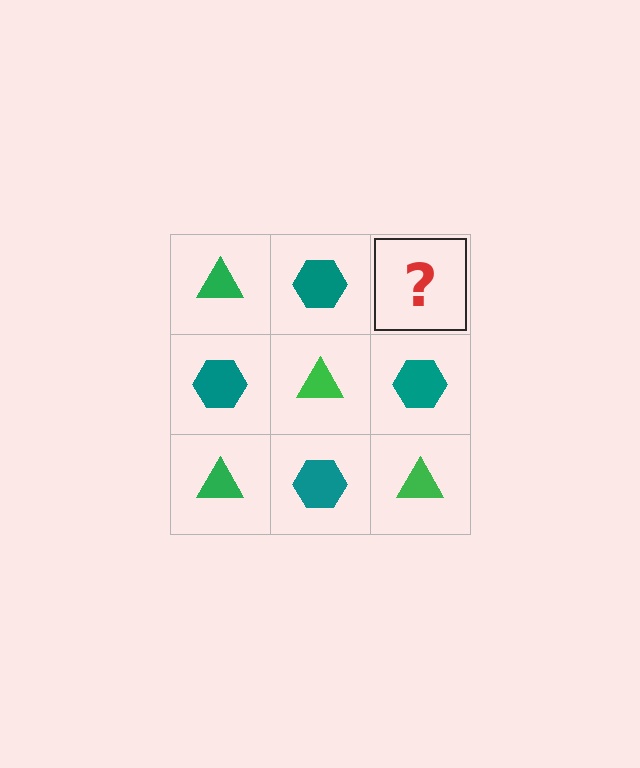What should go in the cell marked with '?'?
The missing cell should contain a green triangle.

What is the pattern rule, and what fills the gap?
The rule is that it alternates green triangle and teal hexagon in a checkerboard pattern. The gap should be filled with a green triangle.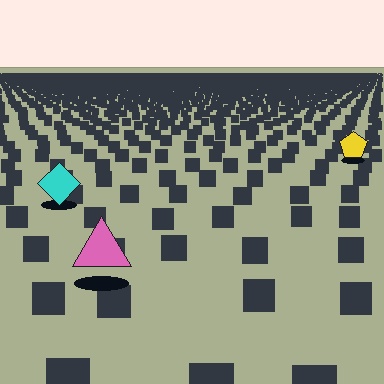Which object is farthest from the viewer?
The yellow pentagon is farthest from the viewer. It appears smaller and the ground texture around it is denser.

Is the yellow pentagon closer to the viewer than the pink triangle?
No. The pink triangle is closer — you can tell from the texture gradient: the ground texture is coarser near it.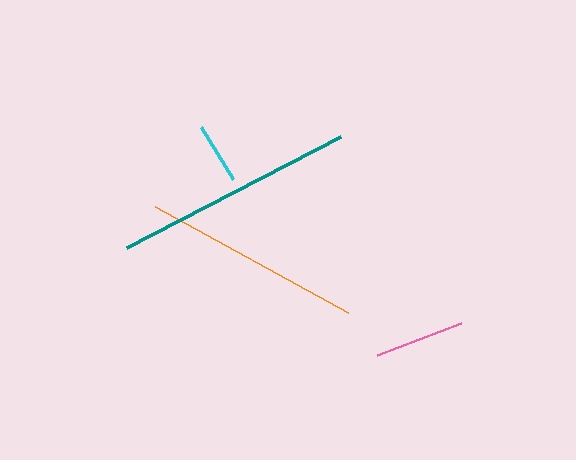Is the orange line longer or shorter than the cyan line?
The orange line is longer than the cyan line.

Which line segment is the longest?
The teal line is the longest at approximately 242 pixels.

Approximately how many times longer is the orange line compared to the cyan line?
The orange line is approximately 3.6 times the length of the cyan line.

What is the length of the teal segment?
The teal segment is approximately 242 pixels long.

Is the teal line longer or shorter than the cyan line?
The teal line is longer than the cyan line.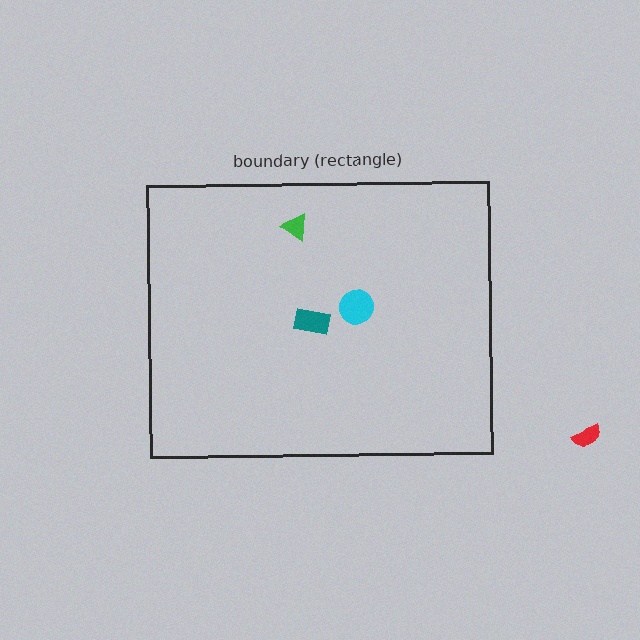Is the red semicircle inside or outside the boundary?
Outside.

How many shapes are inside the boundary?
3 inside, 1 outside.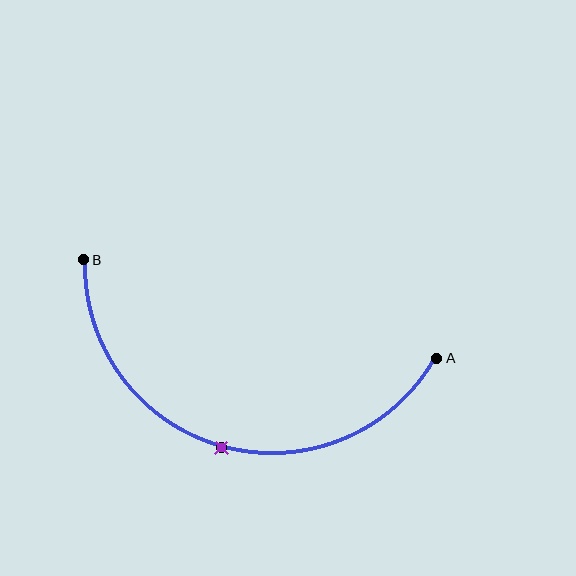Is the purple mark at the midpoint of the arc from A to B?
Yes. The purple mark lies on the arc at equal arc-length from both A and B — it is the arc midpoint.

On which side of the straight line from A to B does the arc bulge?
The arc bulges below the straight line connecting A and B.